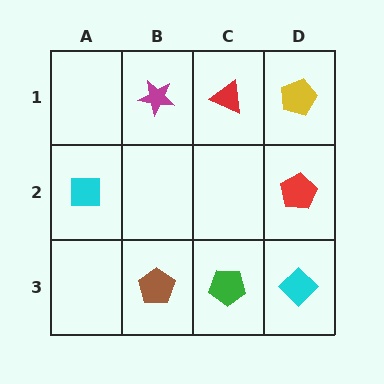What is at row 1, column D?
A yellow pentagon.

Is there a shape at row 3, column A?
No, that cell is empty.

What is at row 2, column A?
A cyan square.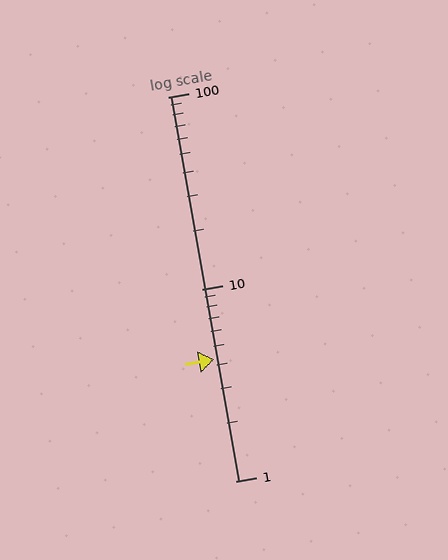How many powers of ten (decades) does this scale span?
The scale spans 2 decades, from 1 to 100.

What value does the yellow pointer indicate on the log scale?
The pointer indicates approximately 4.3.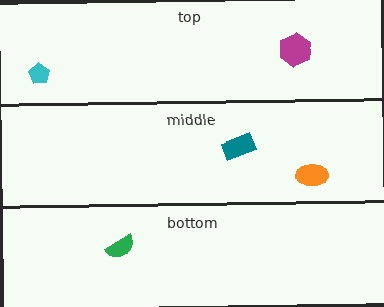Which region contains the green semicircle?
The bottom region.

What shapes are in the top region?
The cyan pentagon, the magenta hexagon.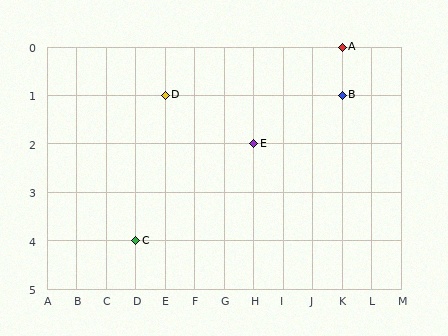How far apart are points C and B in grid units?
Points C and B are 7 columns and 3 rows apart (about 7.6 grid units diagonally).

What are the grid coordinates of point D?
Point D is at grid coordinates (E, 1).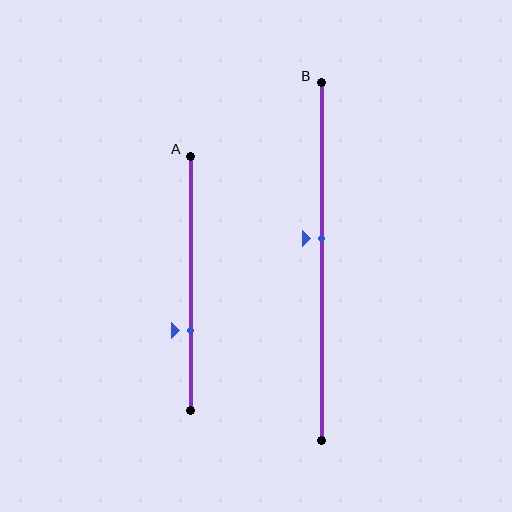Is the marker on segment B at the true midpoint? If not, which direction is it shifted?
No, the marker on segment B is shifted upward by about 7% of the segment length.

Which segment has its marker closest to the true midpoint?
Segment B has its marker closest to the true midpoint.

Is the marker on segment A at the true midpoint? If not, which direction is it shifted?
No, the marker on segment A is shifted downward by about 19% of the segment length.